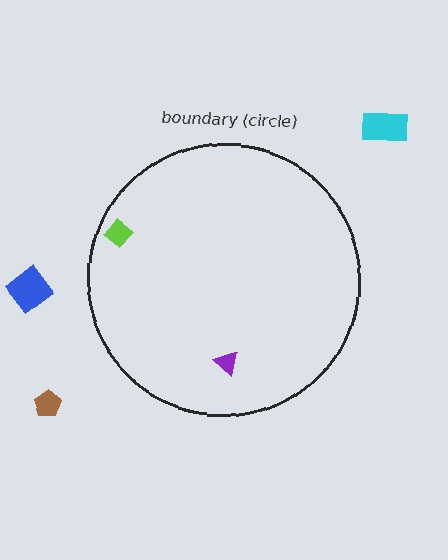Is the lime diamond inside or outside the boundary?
Inside.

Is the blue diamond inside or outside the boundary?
Outside.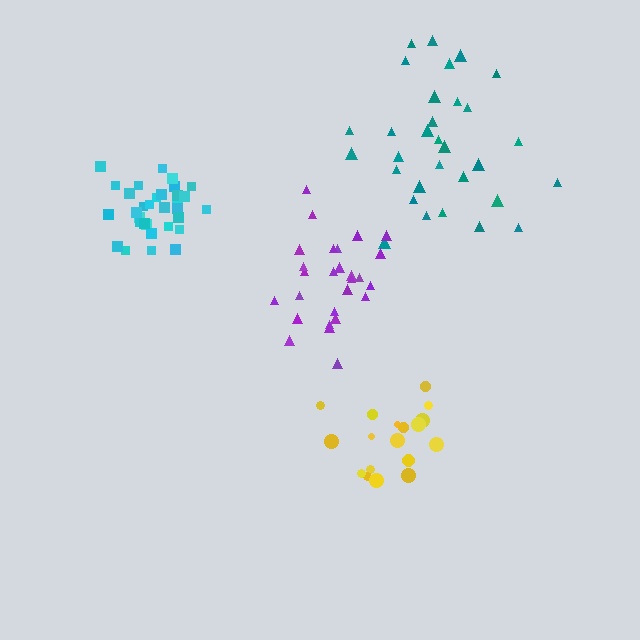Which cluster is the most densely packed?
Cyan.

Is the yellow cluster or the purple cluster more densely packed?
Yellow.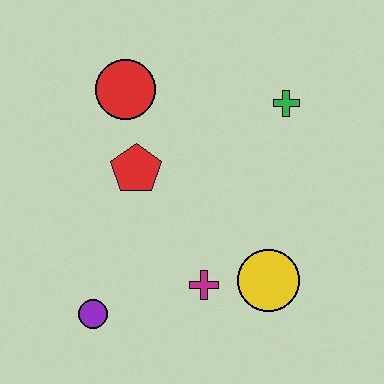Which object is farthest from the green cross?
The purple circle is farthest from the green cross.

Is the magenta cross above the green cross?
No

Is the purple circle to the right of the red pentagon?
No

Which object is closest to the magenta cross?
The yellow circle is closest to the magenta cross.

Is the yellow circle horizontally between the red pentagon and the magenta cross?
No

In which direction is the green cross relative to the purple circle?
The green cross is above the purple circle.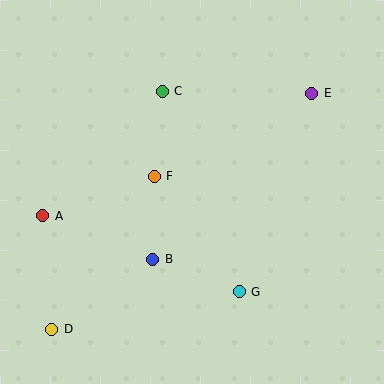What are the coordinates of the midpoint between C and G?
The midpoint between C and G is at (201, 191).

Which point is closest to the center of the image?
Point F at (154, 176) is closest to the center.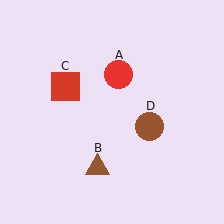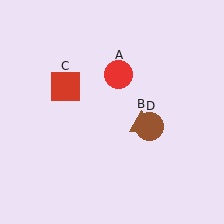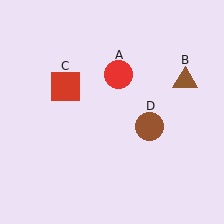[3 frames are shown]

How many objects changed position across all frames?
1 object changed position: brown triangle (object B).